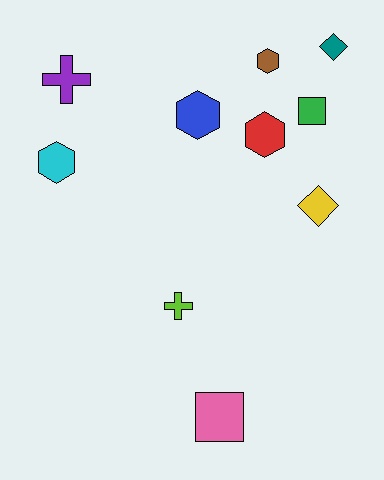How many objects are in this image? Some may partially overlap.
There are 10 objects.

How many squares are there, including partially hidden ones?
There are 2 squares.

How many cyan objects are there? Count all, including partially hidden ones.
There is 1 cyan object.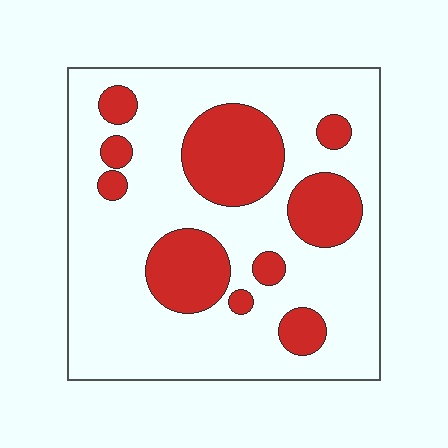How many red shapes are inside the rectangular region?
10.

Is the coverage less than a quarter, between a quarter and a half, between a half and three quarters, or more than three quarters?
Between a quarter and a half.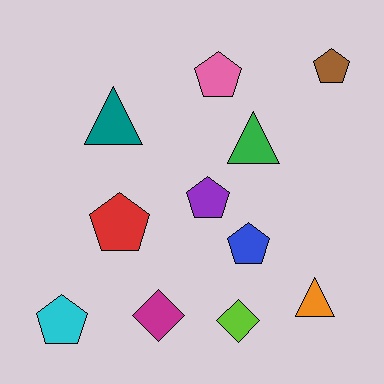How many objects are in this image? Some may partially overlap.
There are 11 objects.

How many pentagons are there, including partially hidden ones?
There are 6 pentagons.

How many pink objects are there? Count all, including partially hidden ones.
There is 1 pink object.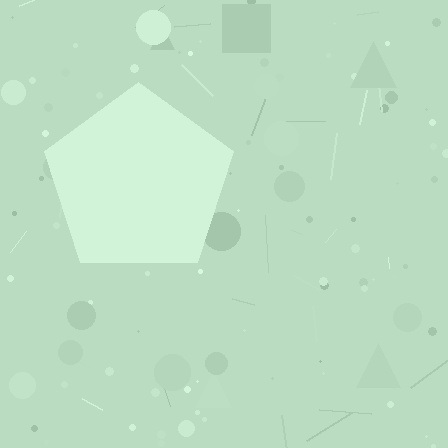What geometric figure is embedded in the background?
A pentagon is embedded in the background.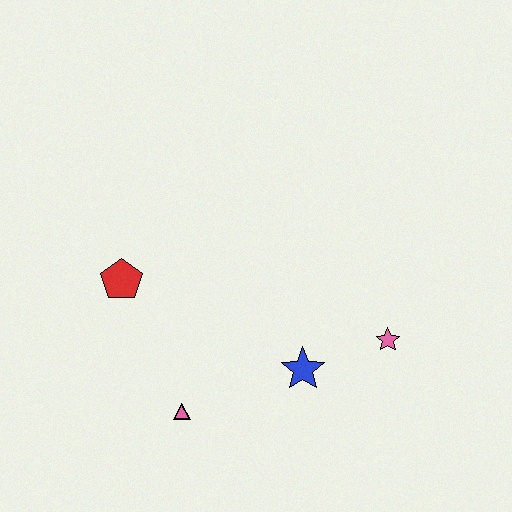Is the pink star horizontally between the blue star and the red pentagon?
No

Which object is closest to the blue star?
The pink star is closest to the blue star.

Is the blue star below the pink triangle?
No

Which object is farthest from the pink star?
The red pentagon is farthest from the pink star.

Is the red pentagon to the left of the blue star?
Yes